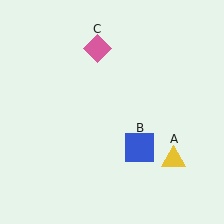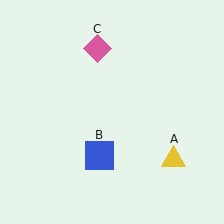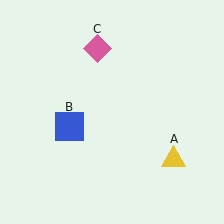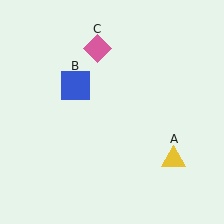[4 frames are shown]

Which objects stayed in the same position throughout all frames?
Yellow triangle (object A) and pink diamond (object C) remained stationary.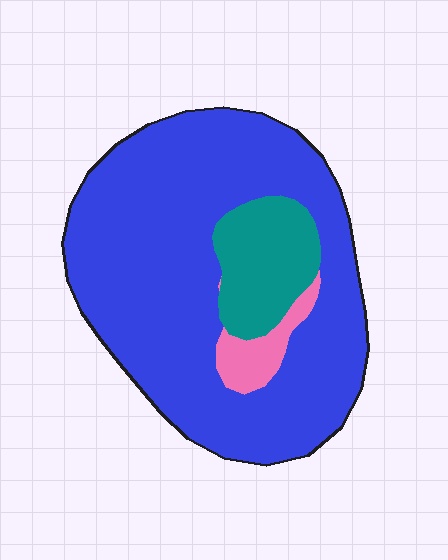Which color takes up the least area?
Pink, at roughly 5%.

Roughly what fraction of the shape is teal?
Teal takes up about one eighth (1/8) of the shape.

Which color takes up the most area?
Blue, at roughly 80%.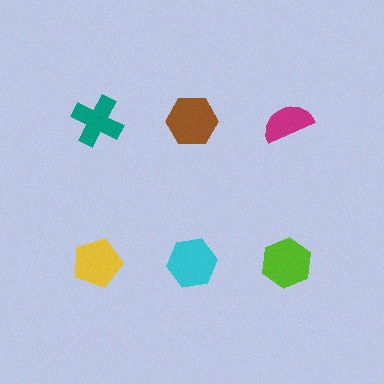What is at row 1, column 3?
A magenta semicircle.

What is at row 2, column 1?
A yellow pentagon.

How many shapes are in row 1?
3 shapes.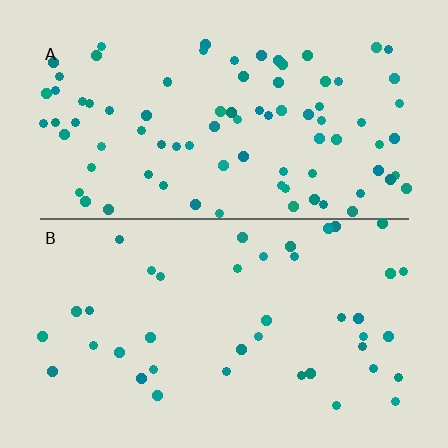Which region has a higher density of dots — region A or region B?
A (the top).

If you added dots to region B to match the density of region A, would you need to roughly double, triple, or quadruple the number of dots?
Approximately double.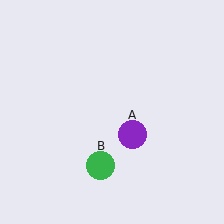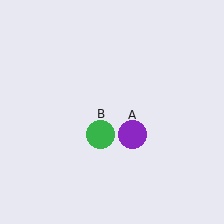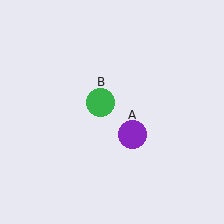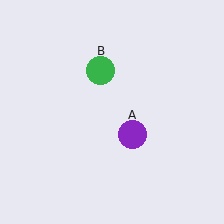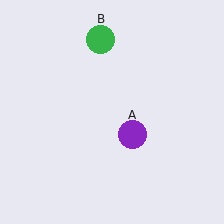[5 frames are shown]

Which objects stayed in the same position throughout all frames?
Purple circle (object A) remained stationary.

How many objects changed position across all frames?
1 object changed position: green circle (object B).